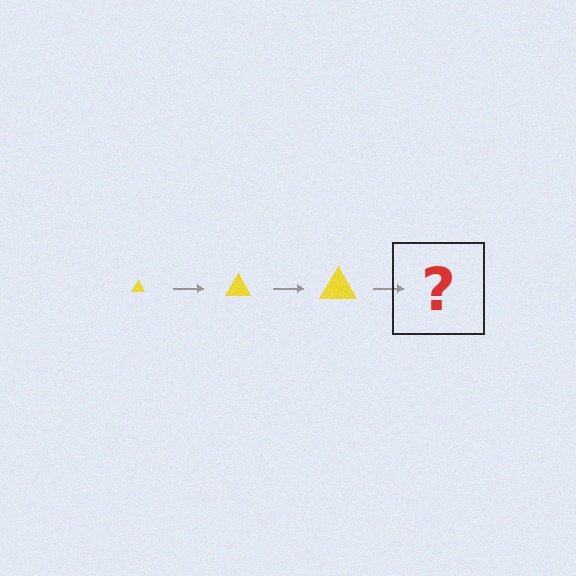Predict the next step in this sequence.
The next step is a yellow triangle, larger than the previous one.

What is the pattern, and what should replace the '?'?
The pattern is that the triangle gets progressively larger each step. The '?' should be a yellow triangle, larger than the previous one.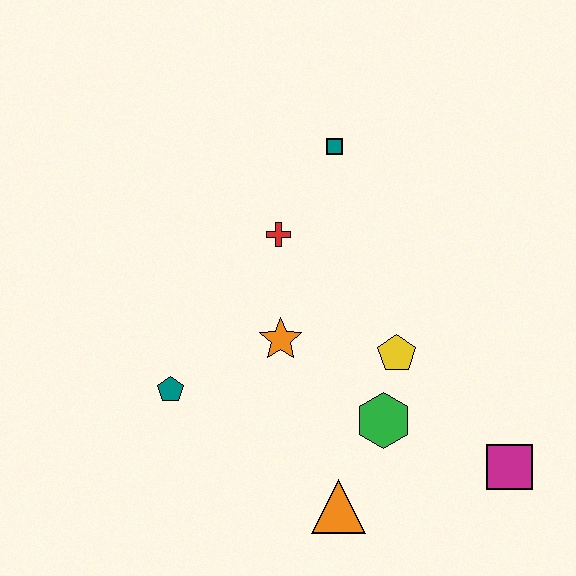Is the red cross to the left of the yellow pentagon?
Yes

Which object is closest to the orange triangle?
The green hexagon is closest to the orange triangle.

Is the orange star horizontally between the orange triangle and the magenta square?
No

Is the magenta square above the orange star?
No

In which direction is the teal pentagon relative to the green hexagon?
The teal pentagon is to the left of the green hexagon.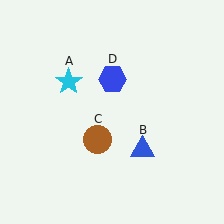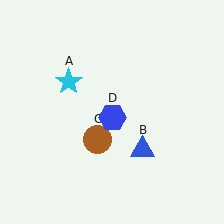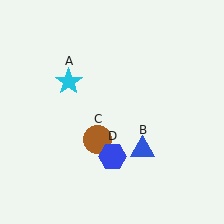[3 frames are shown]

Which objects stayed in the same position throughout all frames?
Cyan star (object A) and blue triangle (object B) and brown circle (object C) remained stationary.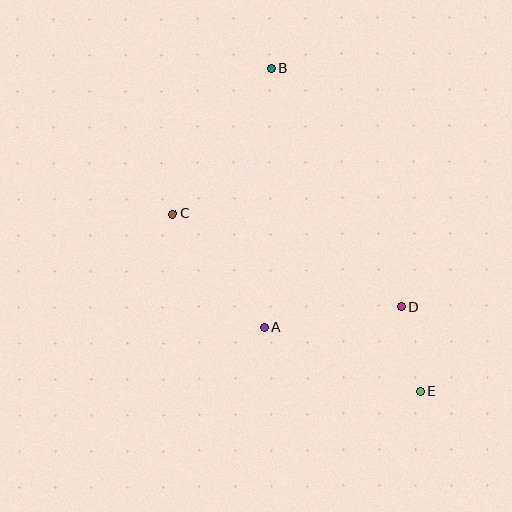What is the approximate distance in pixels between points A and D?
The distance between A and D is approximately 138 pixels.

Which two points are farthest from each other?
Points B and E are farthest from each other.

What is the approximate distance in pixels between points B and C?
The distance between B and C is approximately 176 pixels.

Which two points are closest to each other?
Points D and E are closest to each other.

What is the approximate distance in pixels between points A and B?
The distance between A and B is approximately 259 pixels.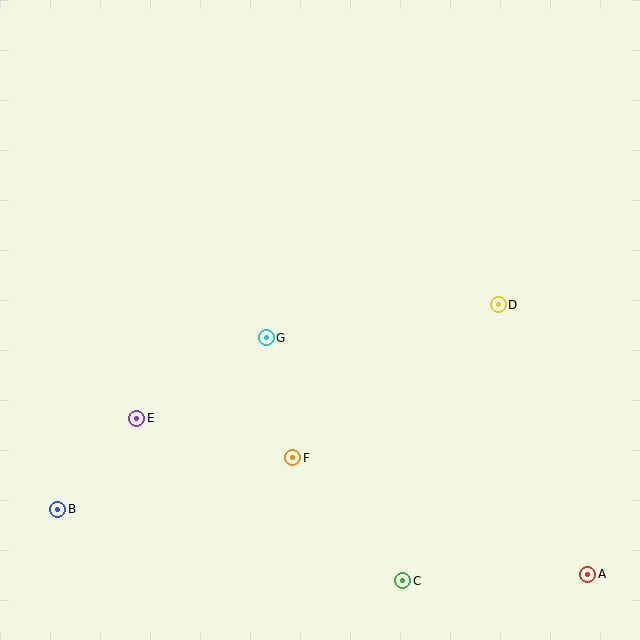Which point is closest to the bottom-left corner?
Point B is closest to the bottom-left corner.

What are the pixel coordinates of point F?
Point F is at (293, 458).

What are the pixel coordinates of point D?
Point D is at (498, 305).